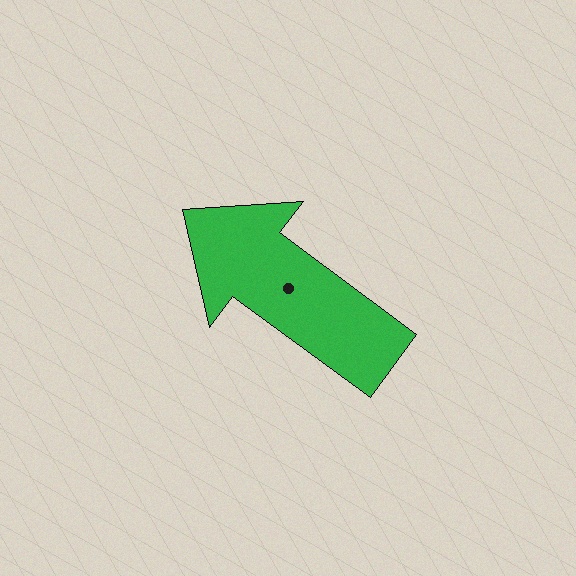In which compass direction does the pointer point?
Northwest.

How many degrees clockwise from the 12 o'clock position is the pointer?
Approximately 307 degrees.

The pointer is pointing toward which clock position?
Roughly 10 o'clock.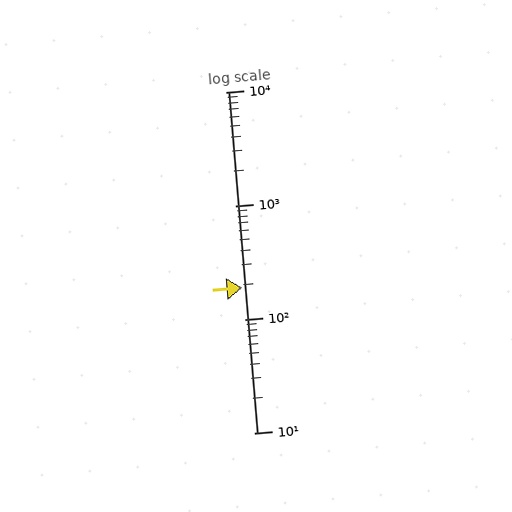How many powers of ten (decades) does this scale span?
The scale spans 3 decades, from 10 to 10000.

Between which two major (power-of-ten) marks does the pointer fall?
The pointer is between 100 and 1000.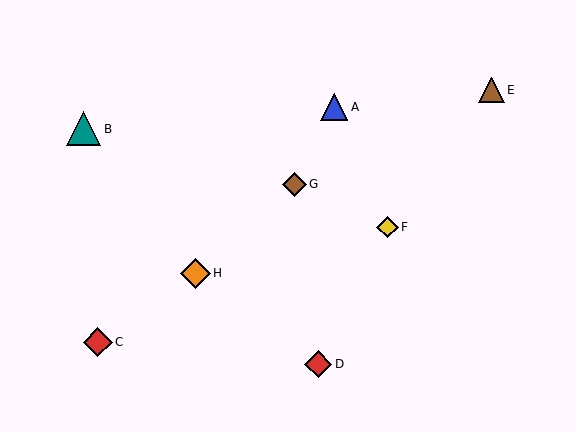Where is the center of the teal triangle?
The center of the teal triangle is at (84, 129).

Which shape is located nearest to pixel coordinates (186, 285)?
The orange diamond (labeled H) at (195, 273) is nearest to that location.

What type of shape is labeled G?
Shape G is a brown diamond.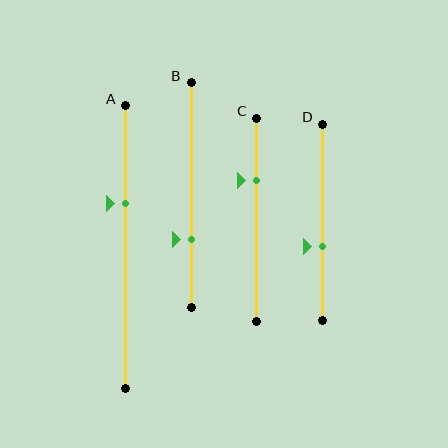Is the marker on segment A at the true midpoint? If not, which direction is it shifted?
No, the marker on segment A is shifted upward by about 15% of the segment length.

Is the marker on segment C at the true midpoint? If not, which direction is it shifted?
No, the marker on segment C is shifted upward by about 20% of the segment length.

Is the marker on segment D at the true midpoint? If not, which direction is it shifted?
No, the marker on segment D is shifted downward by about 13% of the segment length.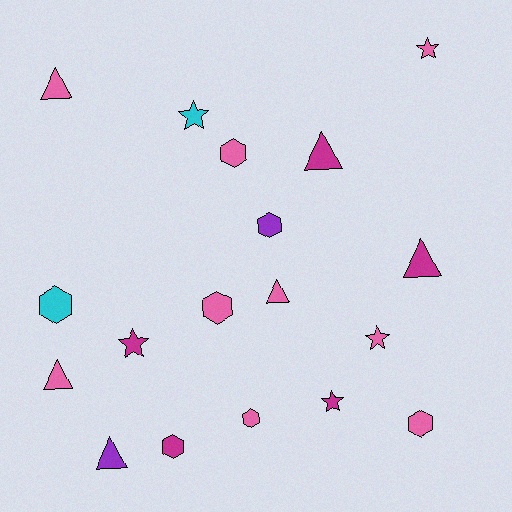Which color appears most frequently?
Pink, with 9 objects.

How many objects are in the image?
There are 18 objects.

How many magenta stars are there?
There are 2 magenta stars.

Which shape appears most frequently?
Hexagon, with 7 objects.